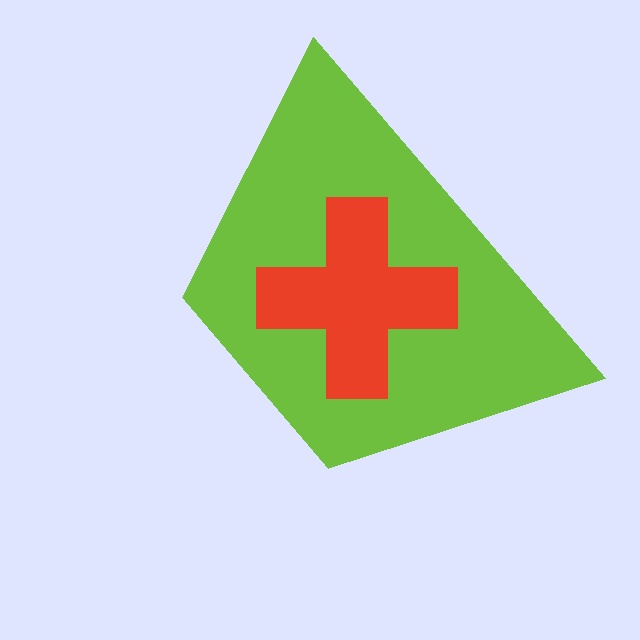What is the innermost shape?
The red cross.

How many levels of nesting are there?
2.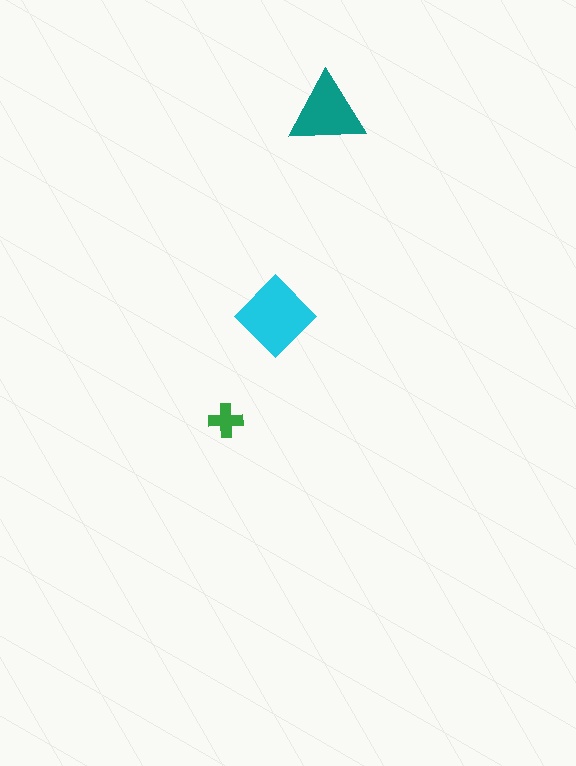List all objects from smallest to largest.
The green cross, the teal triangle, the cyan diamond.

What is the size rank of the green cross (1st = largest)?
3rd.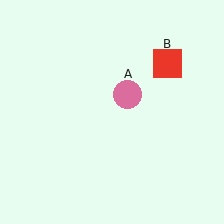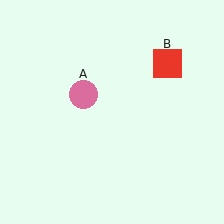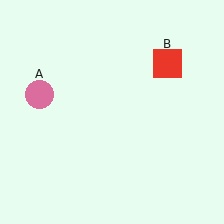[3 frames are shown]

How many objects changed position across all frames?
1 object changed position: pink circle (object A).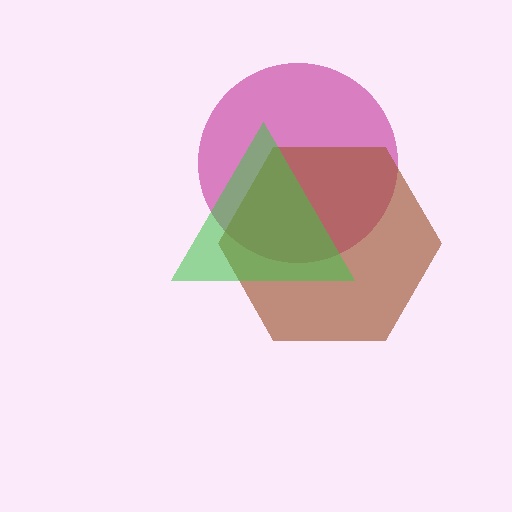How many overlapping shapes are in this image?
There are 3 overlapping shapes in the image.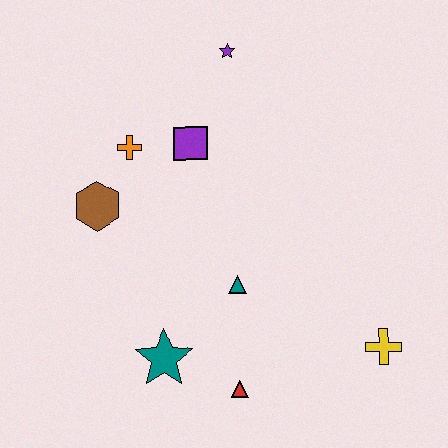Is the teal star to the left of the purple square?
Yes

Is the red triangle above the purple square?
No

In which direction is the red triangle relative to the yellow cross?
The red triangle is to the left of the yellow cross.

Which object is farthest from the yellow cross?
The purple star is farthest from the yellow cross.